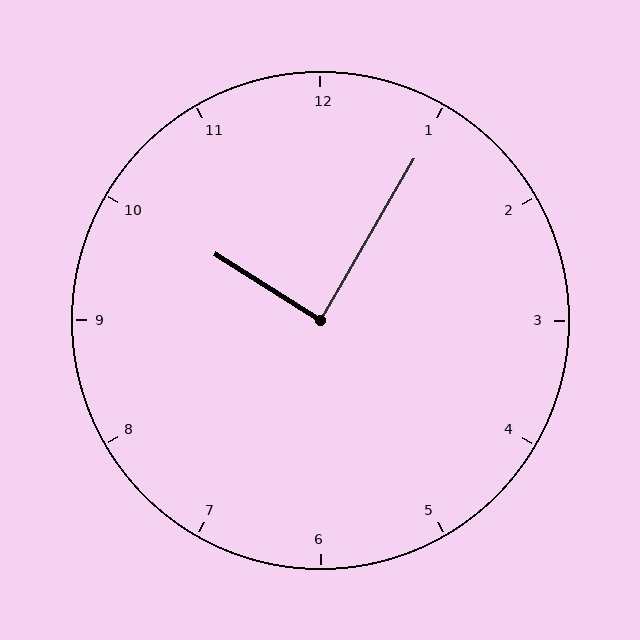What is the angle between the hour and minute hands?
Approximately 88 degrees.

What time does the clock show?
10:05.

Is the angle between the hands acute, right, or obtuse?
It is right.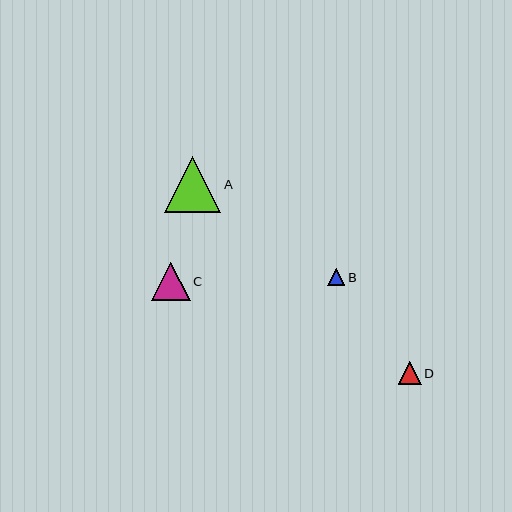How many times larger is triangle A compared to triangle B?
Triangle A is approximately 3.3 times the size of triangle B.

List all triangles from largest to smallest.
From largest to smallest: A, C, D, B.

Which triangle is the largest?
Triangle A is the largest with a size of approximately 56 pixels.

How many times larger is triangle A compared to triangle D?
Triangle A is approximately 2.5 times the size of triangle D.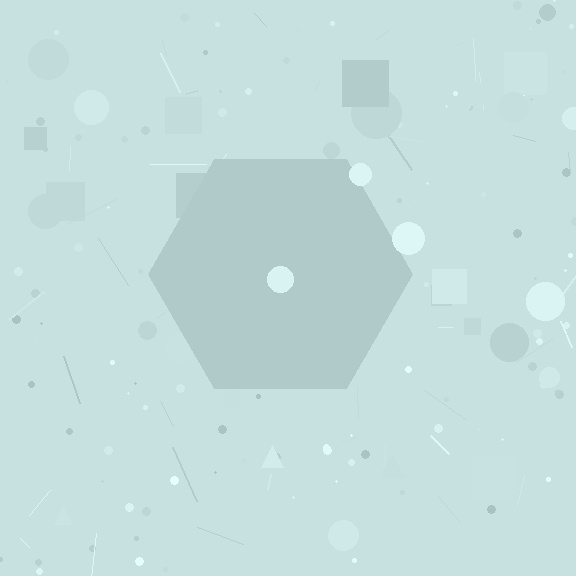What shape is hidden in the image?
A hexagon is hidden in the image.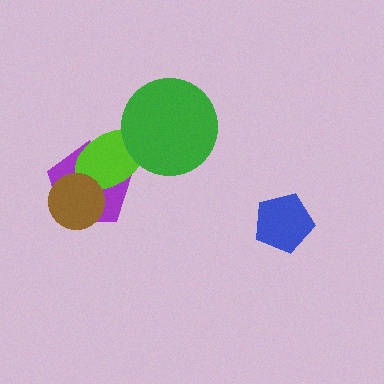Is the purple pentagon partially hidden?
Yes, it is partially covered by another shape.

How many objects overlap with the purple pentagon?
2 objects overlap with the purple pentagon.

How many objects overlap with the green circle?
1 object overlaps with the green circle.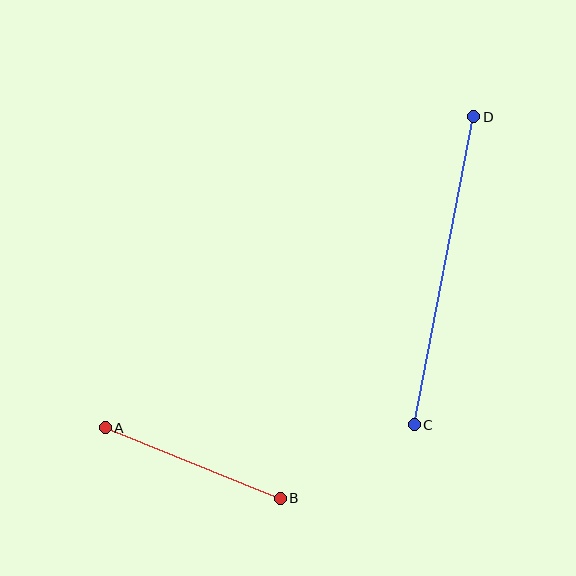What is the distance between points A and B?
The distance is approximately 189 pixels.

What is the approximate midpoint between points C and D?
The midpoint is at approximately (444, 271) pixels.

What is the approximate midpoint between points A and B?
The midpoint is at approximately (193, 463) pixels.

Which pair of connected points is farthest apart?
Points C and D are farthest apart.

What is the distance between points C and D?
The distance is approximately 313 pixels.